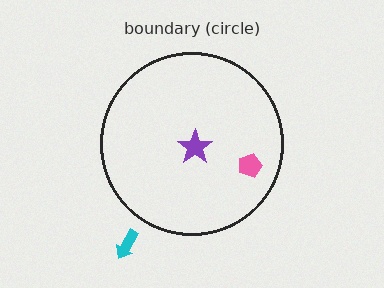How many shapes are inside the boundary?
2 inside, 1 outside.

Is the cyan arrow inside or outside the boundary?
Outside.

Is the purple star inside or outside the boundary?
Inside.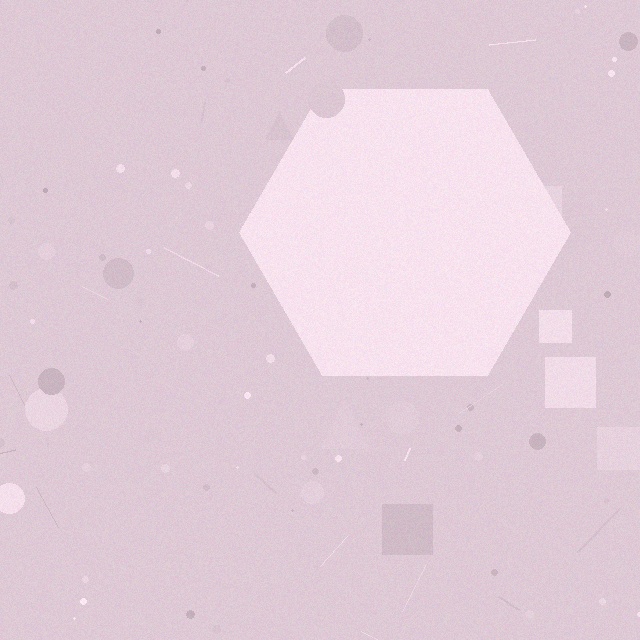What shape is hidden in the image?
A hexagon is hidden in the image.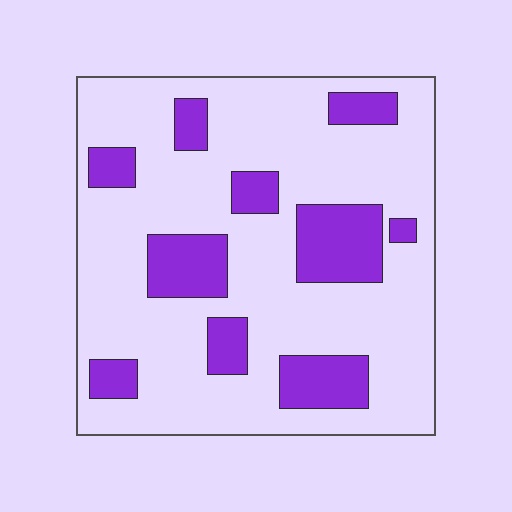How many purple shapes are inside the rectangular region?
10.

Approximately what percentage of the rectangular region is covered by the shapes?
Approximately 25%.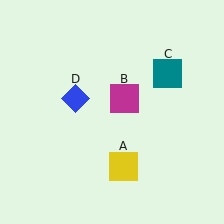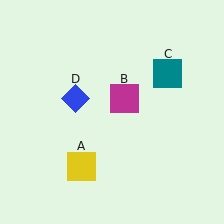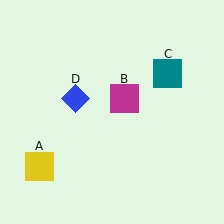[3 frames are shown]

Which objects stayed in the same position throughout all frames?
Magenta square (object B) and teal square (object C) and blue diamond (object D) remained stationary.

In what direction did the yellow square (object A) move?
The yellow square (object A) moved left.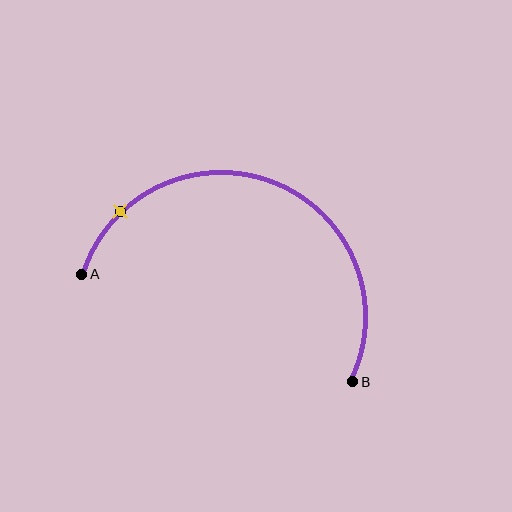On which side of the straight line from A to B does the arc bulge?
The arc bulges above the straight line connecting A and B.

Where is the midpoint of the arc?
The arc midpoint is the point on the curve farthest from the straight line joining A and B. It sits above that line.